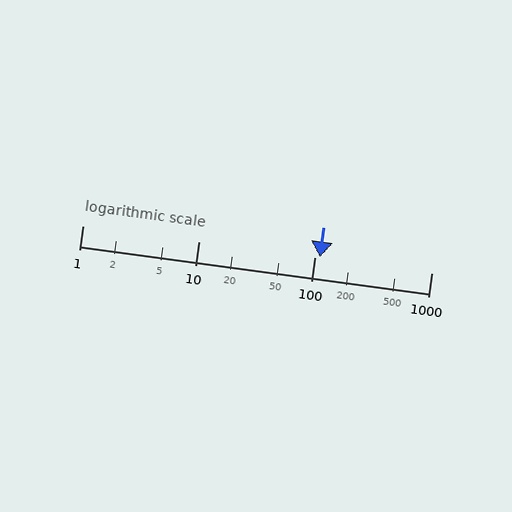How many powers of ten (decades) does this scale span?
The scale spans 3 decades, from 1 to 1000.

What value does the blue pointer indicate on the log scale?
The pointer indicates approximately 110.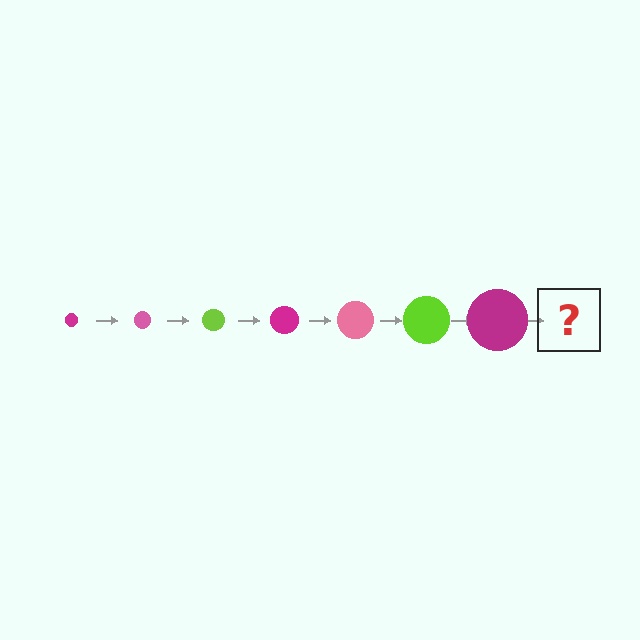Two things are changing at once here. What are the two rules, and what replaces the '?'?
The two rules are that the circle grows larger each step and the color cycles through magenta, pink, and lime. The '?' should be a pink circle, larger than the previous one.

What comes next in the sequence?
The next element should be a pink circle, larger than the previous one.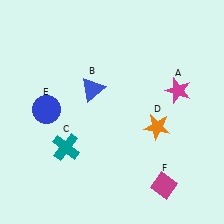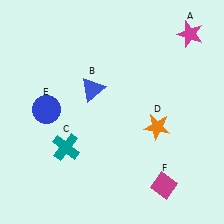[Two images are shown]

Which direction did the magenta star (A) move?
The magenta star (A) moved up.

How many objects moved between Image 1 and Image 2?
1 object moved between the two images.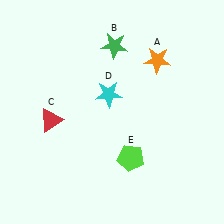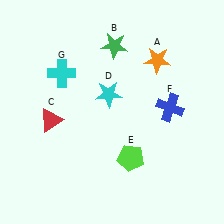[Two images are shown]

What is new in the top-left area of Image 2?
A cyan cross (G) was added in the top-left area of Image 2.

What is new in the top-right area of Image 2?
A blue cross (F) was added in the top-right area of Image 2.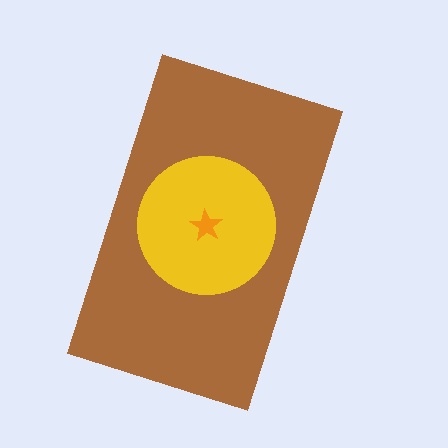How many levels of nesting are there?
3.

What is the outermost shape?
The brown rectangle.